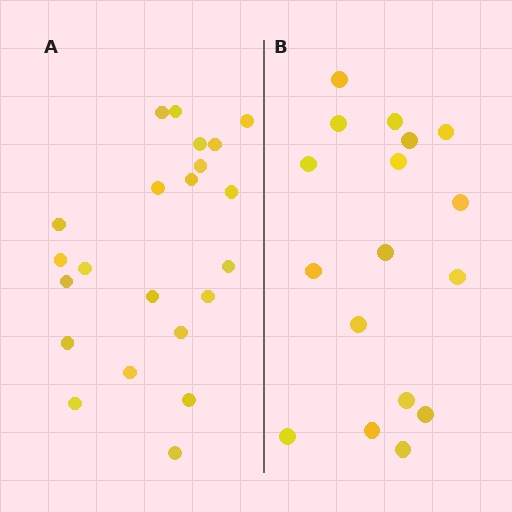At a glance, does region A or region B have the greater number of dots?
Region A (the left region) has more dots.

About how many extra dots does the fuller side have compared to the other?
Region A has about 5 more dots than region B.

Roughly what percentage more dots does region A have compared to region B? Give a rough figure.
About 30% more.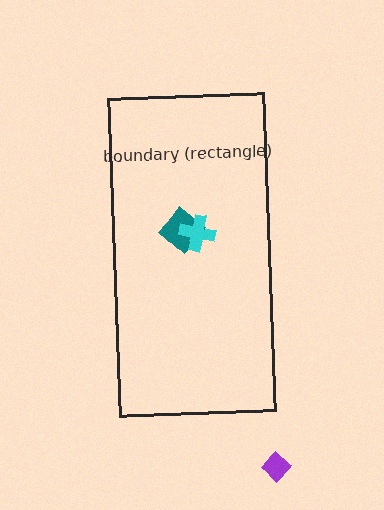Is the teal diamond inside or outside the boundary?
Inside.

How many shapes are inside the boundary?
2 inside, 1 outside.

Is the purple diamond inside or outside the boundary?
Outside.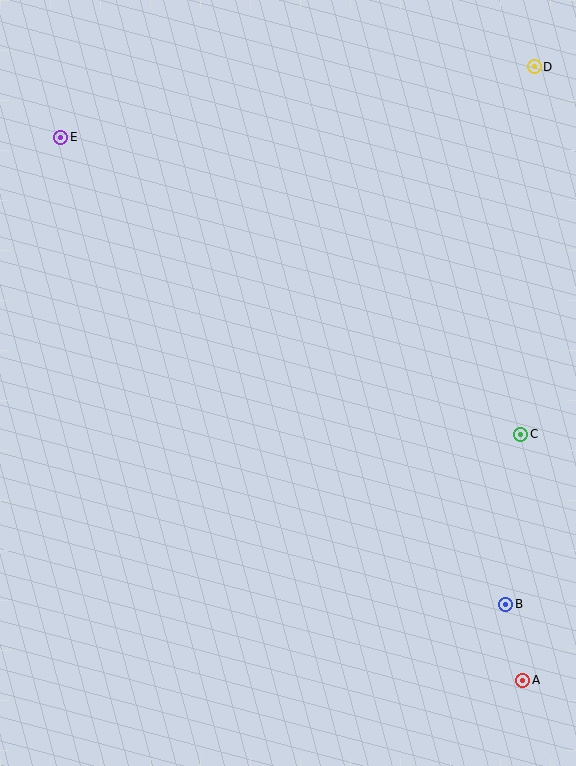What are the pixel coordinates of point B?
Point B is at (506, 604).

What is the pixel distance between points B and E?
The distance between B and E is 645 pixels.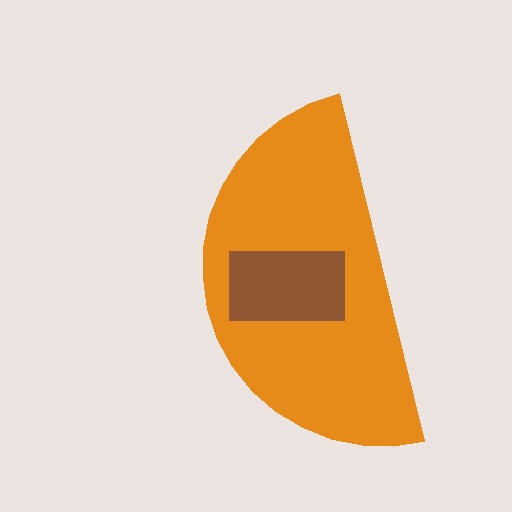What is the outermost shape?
The orange semicircle.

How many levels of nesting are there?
2.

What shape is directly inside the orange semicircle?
The brown rectangle.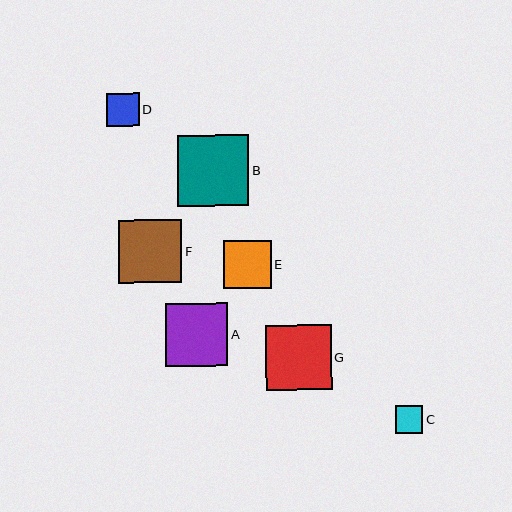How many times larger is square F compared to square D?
Square F is approximately 1.9 times the size of square D.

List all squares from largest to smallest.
From largest to smallest: B, G, F, A, E, D, C.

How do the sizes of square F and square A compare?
Square F and square A are approximately the same size.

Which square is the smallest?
Square C is the smallest with a size of approximately 27 pixels.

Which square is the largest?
Square B is the largest with a size of approximately 71 pixels.